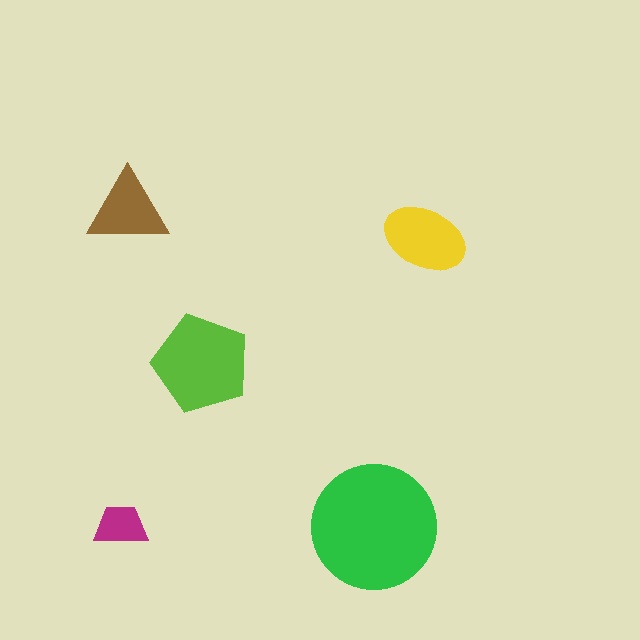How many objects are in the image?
There are 5 objects in the image.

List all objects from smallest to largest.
The magenta trapezoid, the brown triangle, the yellow ellipse, the lime pentagon, the green circle.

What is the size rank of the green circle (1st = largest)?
1st.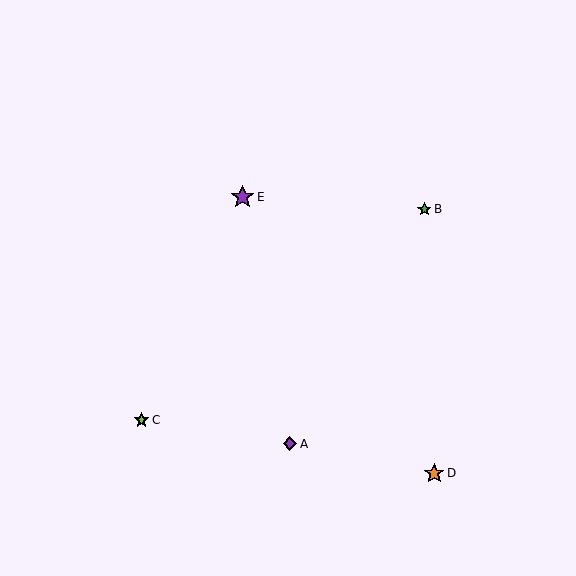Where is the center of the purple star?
The center of the purple star is at (243, 197).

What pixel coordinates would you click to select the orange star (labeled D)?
Click at (434, 473) to select the orange star D.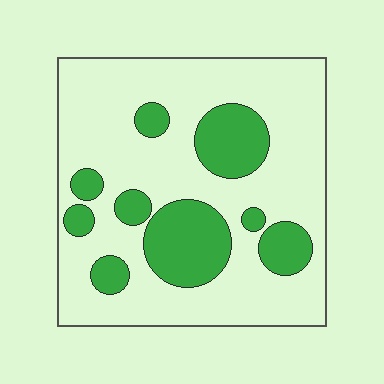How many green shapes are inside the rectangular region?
9.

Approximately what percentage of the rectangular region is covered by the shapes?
Approximately 25%.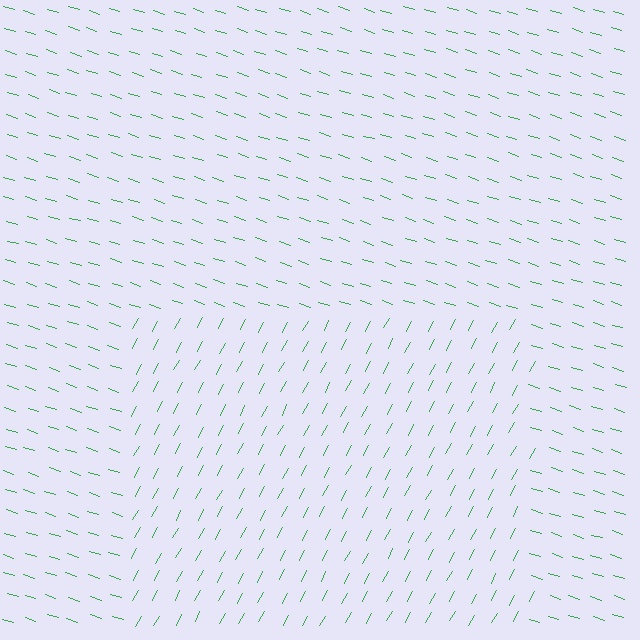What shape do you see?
I see a rectangle.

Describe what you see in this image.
The image is filled with small green line segments. A rectangle region in the image has lines oriented differently from the surrounding lines, creating a visible texture boundary.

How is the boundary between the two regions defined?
The boundary is defined purely by a change in line orientation (approximately 80 degrees difference). All lines are the same color and thickness.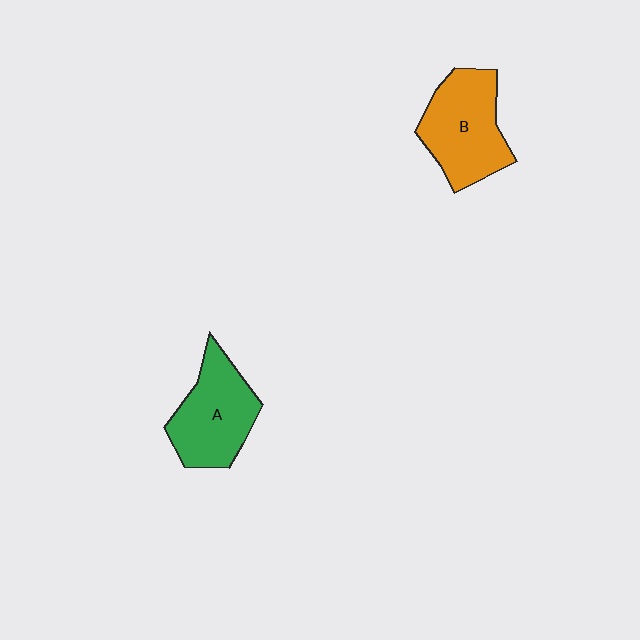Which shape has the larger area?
Shape B (orange).